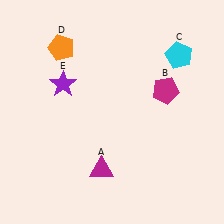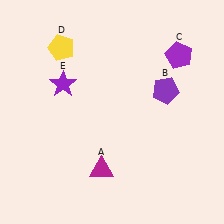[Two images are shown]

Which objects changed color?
B changed from magenta to purple. C changed from cyan to purple. D changed from orange to yellow.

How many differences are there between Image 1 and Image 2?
There are 3 differences between the two images.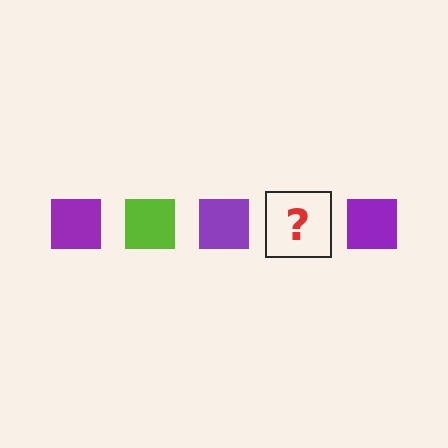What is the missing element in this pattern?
The missing element is a lime square.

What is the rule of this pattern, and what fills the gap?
The rule is that the pattern cycles through purple, lime squares. The gap should be filled with a lime square.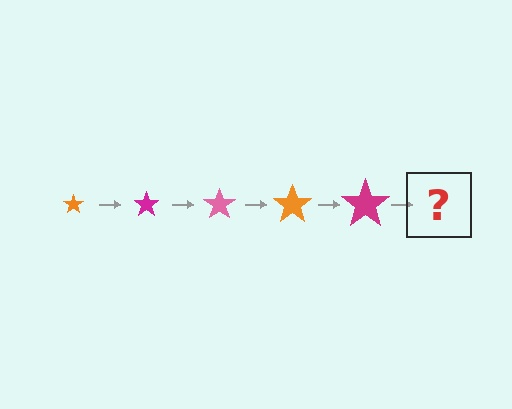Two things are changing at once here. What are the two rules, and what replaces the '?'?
The two rules are that the star grows larger each step and the color cycles through orange, magenta, and pink. The '?' should be a pink star, larger than the previous one.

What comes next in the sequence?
The next element should be a pink star, larger than the previous one.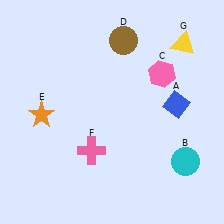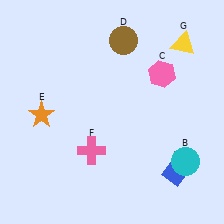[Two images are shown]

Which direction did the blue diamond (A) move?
The blue diamond (A) moved down.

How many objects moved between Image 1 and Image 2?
1 object moved between the two images.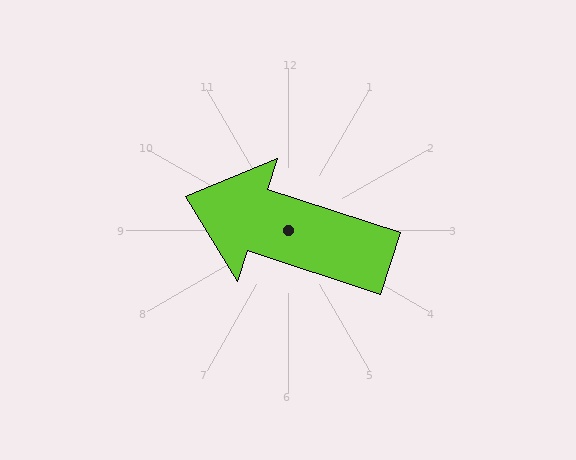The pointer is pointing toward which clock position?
Roughly 10 o'clock.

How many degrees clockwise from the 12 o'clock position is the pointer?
Approximately 288 degrees.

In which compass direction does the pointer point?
West.